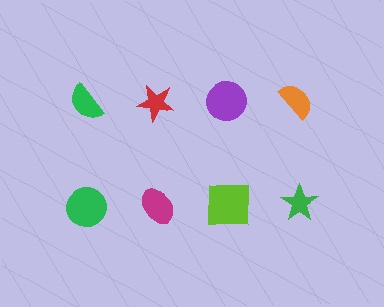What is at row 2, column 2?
A magenta ellipse.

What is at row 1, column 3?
A purple circle.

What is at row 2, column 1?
A green circle.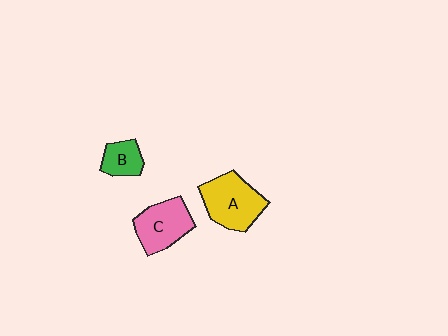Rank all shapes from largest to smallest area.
From largest to smallest: A (yellow), C (pink), B (green).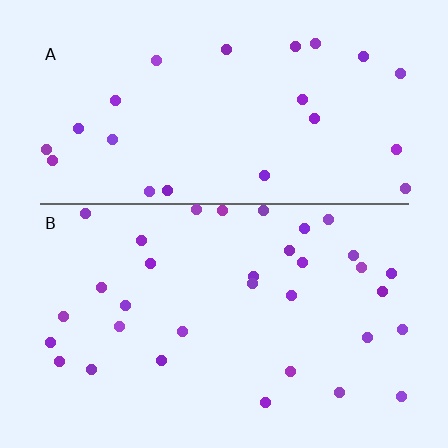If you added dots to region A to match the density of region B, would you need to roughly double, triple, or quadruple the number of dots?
Approximately double.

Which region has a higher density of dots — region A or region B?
B (the bottom).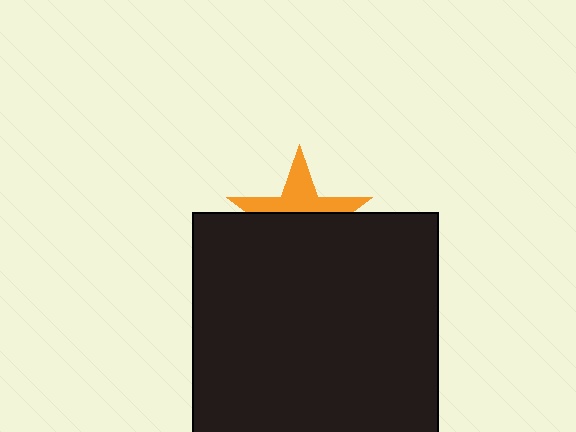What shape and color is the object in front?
The object in front is a black square.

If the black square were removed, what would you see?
You would see the complete orange star.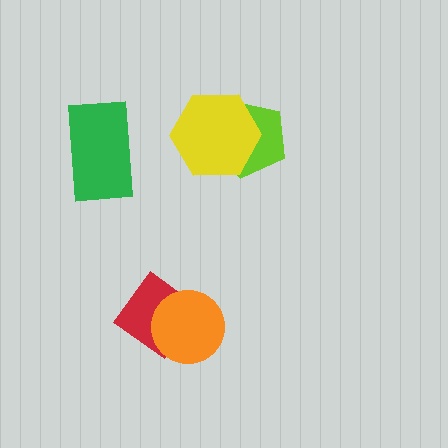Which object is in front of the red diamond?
The orange circle is in front of the red diamond.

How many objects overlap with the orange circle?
1 object overlaps with the orange circle.